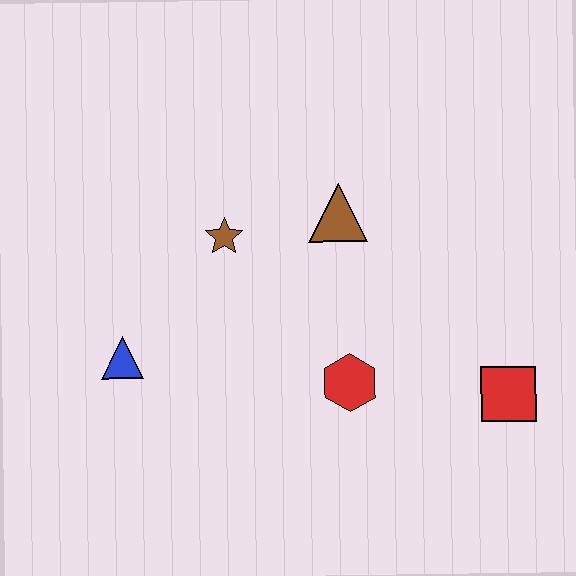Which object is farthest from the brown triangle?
The blue triangle is farthest from the brown triangle.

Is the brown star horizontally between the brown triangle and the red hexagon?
No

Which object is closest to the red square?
The red hexagon is closest to the red square.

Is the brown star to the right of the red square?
No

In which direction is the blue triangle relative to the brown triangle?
The blue triangle is to the left of the brown triangle.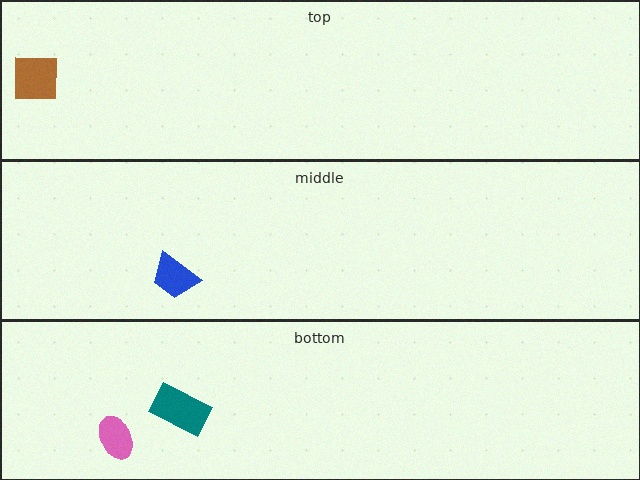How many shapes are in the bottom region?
2.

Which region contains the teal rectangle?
The bottom region.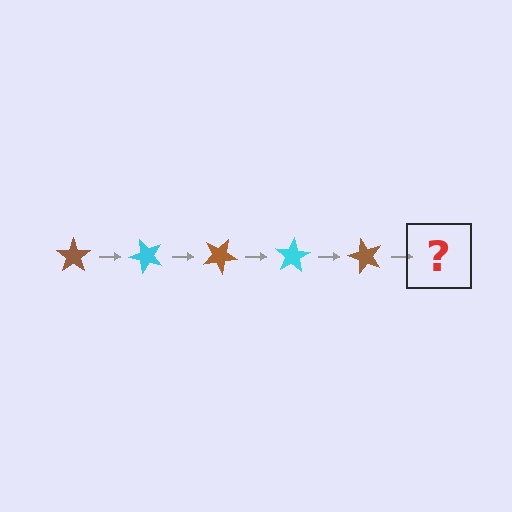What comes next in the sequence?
The next element should be a cyan star, rotated 250 degrees from the start.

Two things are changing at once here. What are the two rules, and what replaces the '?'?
The two rules are that it rotates 50 degrees each step and the color cycles through brown and cyan. The '?' should be a cyan star, rotated 250 degrees from the start.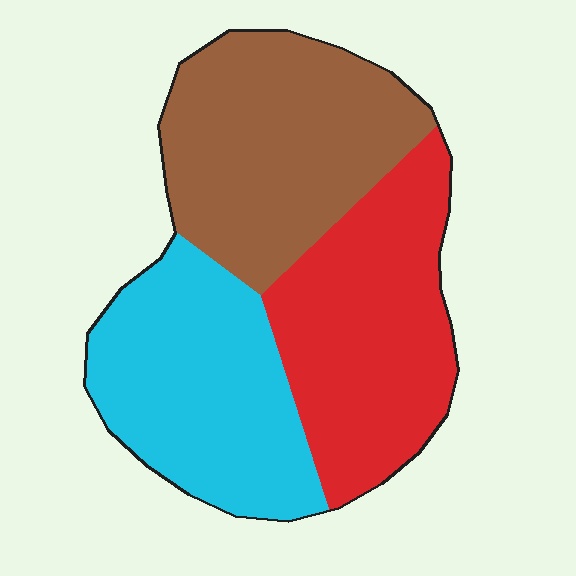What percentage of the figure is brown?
Brown covers 35% of the figure.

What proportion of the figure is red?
Red covers roughly 35% of the figure.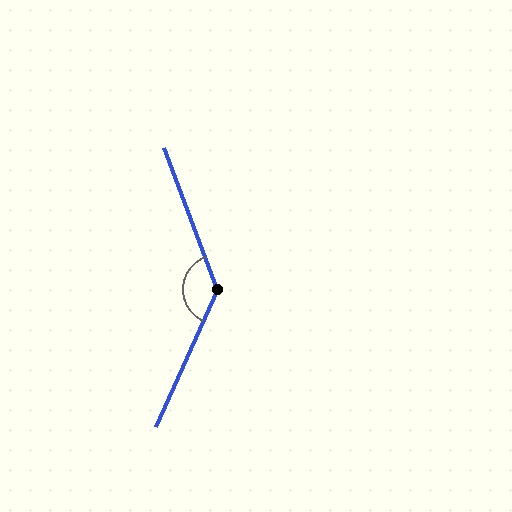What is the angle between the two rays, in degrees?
Approximately 136 degrees.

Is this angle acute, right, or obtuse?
It is obtuse.